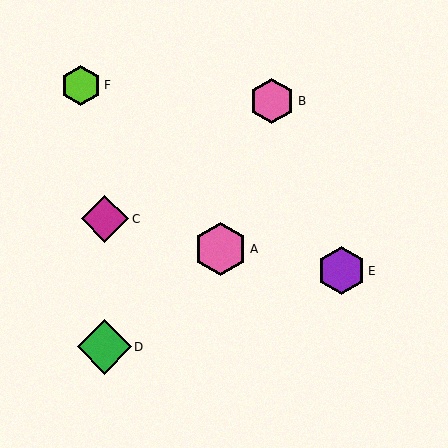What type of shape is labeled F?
Shape F is a lime hexagon.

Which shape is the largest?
The green diamond (labeled D) is the largest.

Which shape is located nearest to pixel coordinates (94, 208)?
The magenta diamond (labeled C) at (105, 219) is nearest to that location.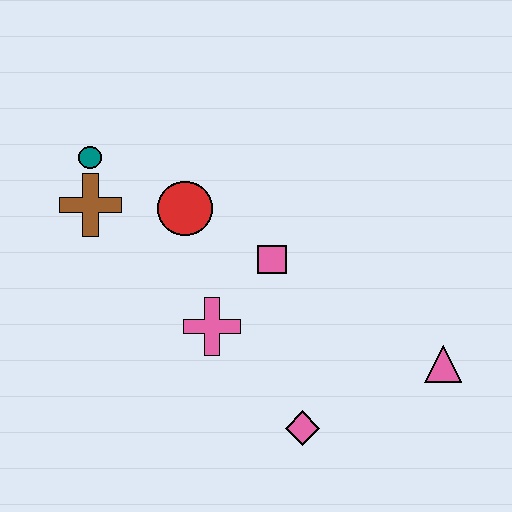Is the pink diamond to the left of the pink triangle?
Yes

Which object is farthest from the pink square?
The teal circle is farthest from the pink square.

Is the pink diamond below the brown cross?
Yes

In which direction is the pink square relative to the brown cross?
The pink square is to the right of the brown cross.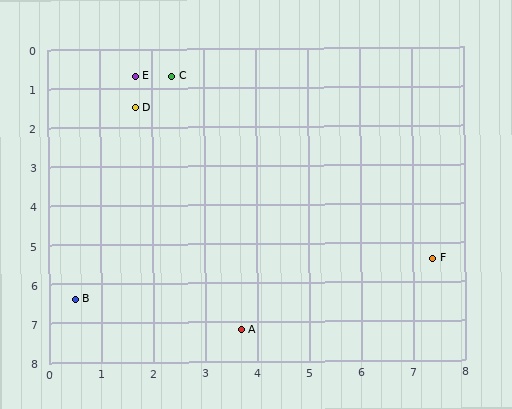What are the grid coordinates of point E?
Point E is at approximately (1.7, 0.7).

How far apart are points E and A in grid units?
Points E and A are about 6.8 grid units apart.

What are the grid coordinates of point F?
Point F is at approximately (7.4, 5.4).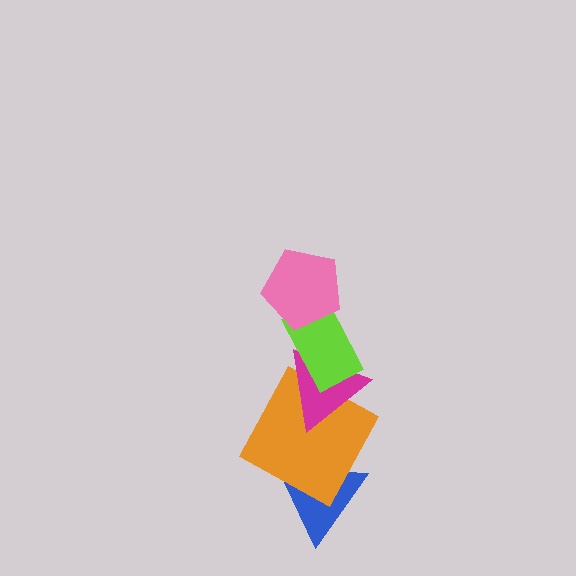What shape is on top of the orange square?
The magenta triangle is on top of the orange square.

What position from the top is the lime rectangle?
The lime rectangle is 2nd from the top.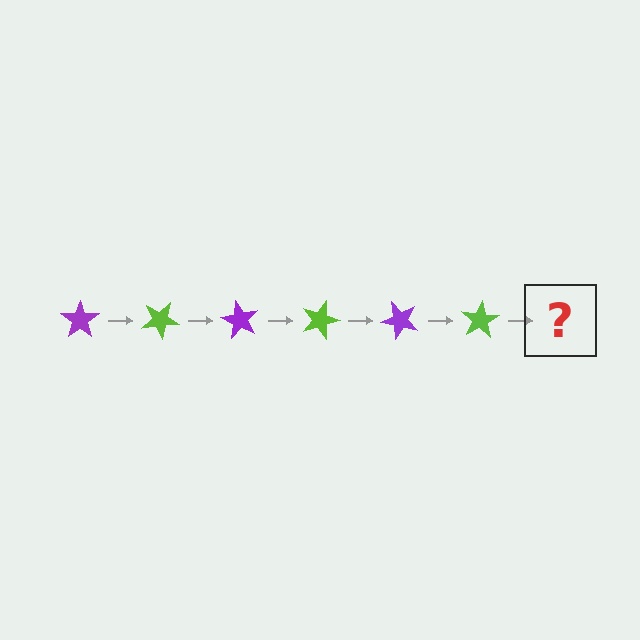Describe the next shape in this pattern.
It should be a purple star, rotated 180 degrees from the start.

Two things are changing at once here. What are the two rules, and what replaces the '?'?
The two rules are that it rotates 30 degrees each step and the color cycles through purple and lime. The '?' should be a purple star, rotated 180 degrees from the start.